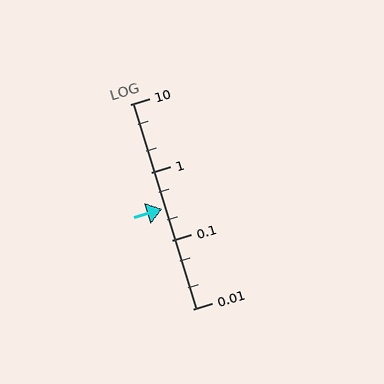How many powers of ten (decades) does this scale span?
The scale spans 3 decades, from 0.01 to 10.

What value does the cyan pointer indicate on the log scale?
The pointer indicates approximately 0.29.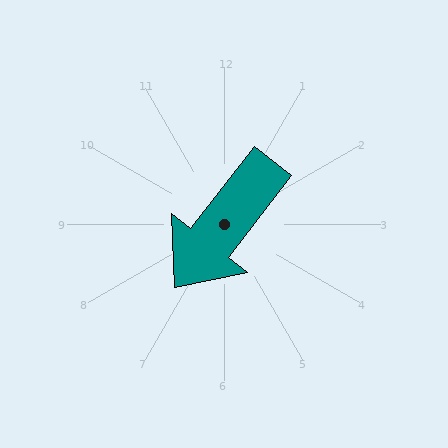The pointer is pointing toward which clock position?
Roughly 7 o'clock.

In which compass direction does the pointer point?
Southwest.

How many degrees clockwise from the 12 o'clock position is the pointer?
Approximately 218 degrees.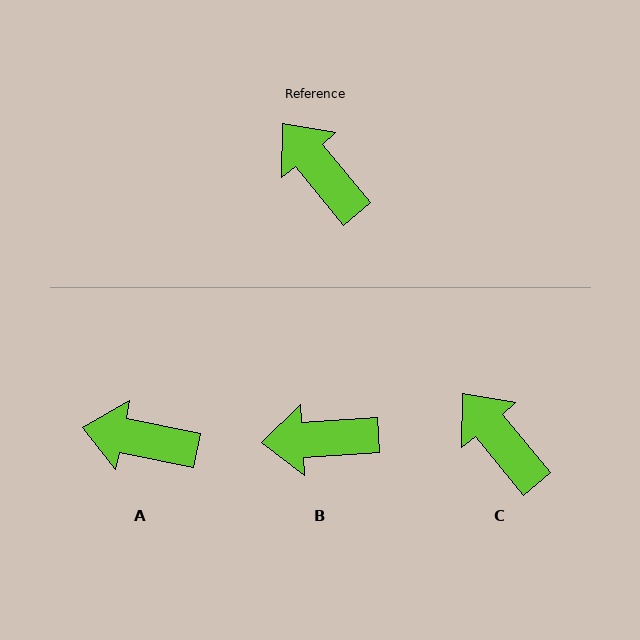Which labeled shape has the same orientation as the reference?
C.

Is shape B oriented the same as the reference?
No, it is off by about 54 degrees.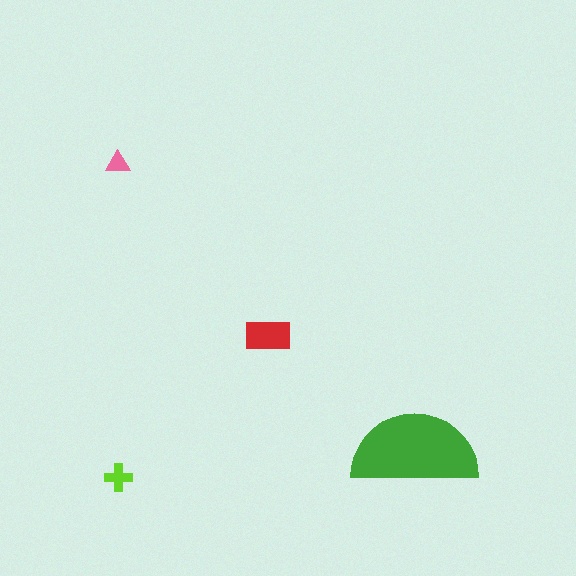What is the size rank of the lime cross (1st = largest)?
3rd.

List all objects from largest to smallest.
The green semicircle, the red rectangle, the lime cross, the pink triangle.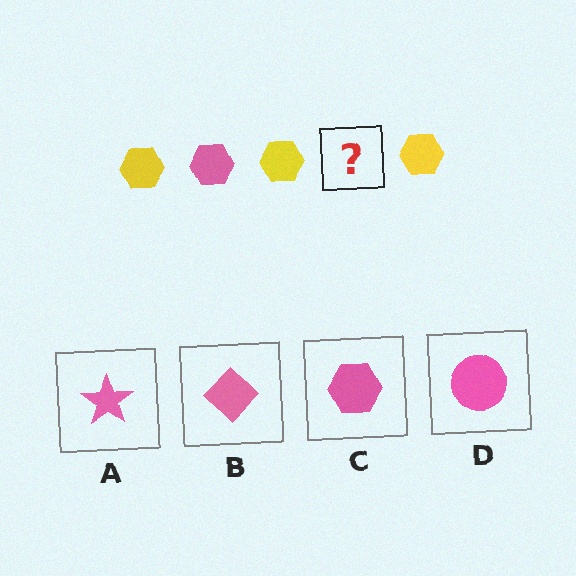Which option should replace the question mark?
Option C.